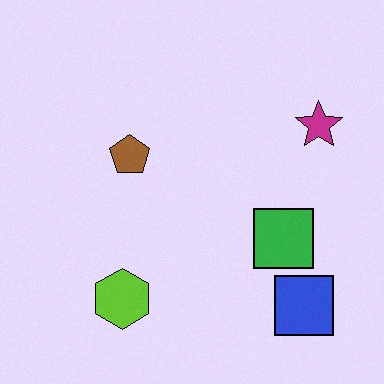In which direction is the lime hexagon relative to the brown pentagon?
The lime hexagon is below the brown pentagon.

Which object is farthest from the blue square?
The brown pentagon is farthest from the blue square.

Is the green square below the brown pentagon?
Yes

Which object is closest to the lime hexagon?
The brown pentagon is closest to the lime hexagon.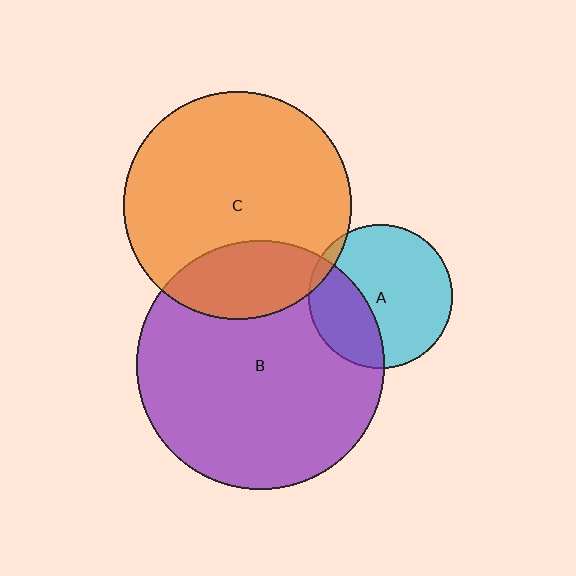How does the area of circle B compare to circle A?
Approximately 3.0 times.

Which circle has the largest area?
Circle B (purple).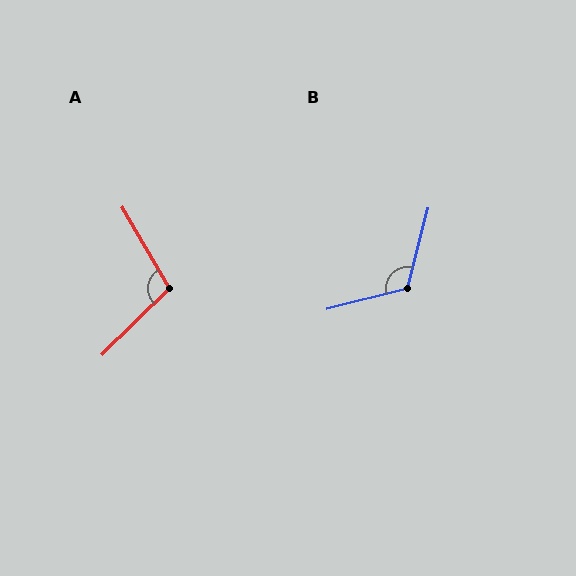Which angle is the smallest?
A, at approximately 105 degrees.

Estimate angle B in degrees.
Approximately 118 degrees.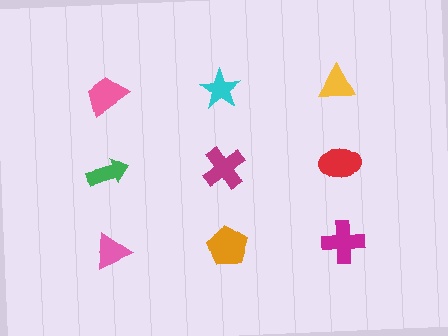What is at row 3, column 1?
A pink triangle.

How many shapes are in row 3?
3 shapes.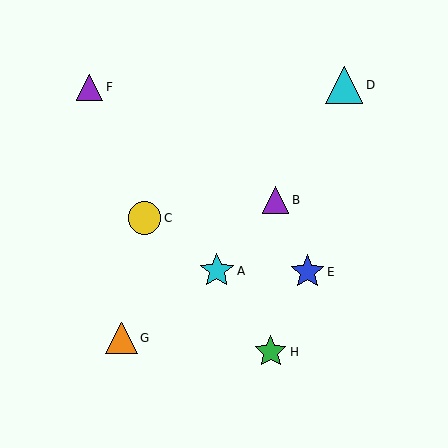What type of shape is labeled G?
Shape G is an orange triangle.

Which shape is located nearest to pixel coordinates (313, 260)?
The blue star (labeled E) at (307, 272) is nearest to that location.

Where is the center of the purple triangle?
The center of the purple triangle is at (276, 200).